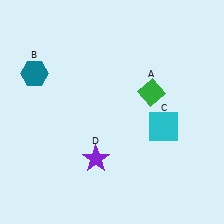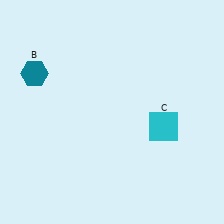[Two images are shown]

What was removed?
The green diamond (A), the purple star (D) were removed in Image 2.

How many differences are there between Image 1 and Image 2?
There are 2 differences between the two images.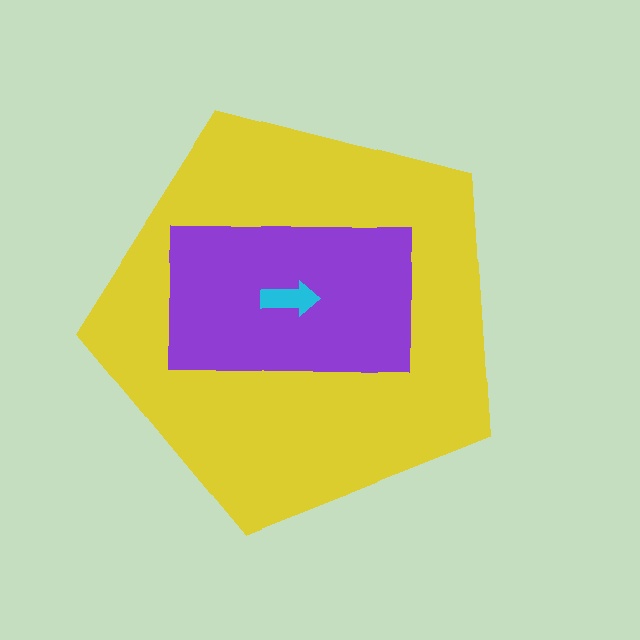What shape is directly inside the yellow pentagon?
The purple rectangle.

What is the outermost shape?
The yellow pentagon.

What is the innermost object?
The cyan arrow.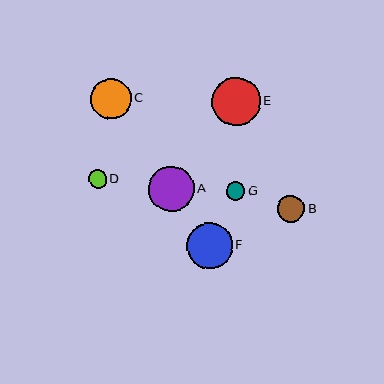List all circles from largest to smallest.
From largest to smallest: E, F, A, C, B, G, D.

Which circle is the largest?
Circle E is the largest with a size of approximately 48 pixels.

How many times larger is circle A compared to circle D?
Circle A is approximately 2.5 times the size of circle D.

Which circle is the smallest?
Circle D is the smallest with a size of approximately 18 pixels.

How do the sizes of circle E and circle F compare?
Circle E and circle F are approximately the same size.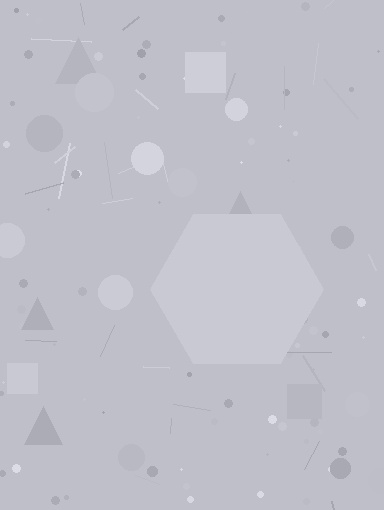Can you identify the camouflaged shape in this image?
The camouflaged shape is a hexagon.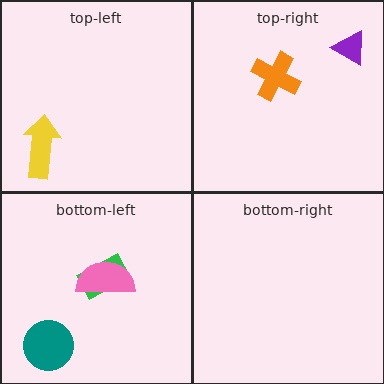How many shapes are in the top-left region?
1.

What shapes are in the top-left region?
The yellow arrow.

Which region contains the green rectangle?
The bottom-left region.